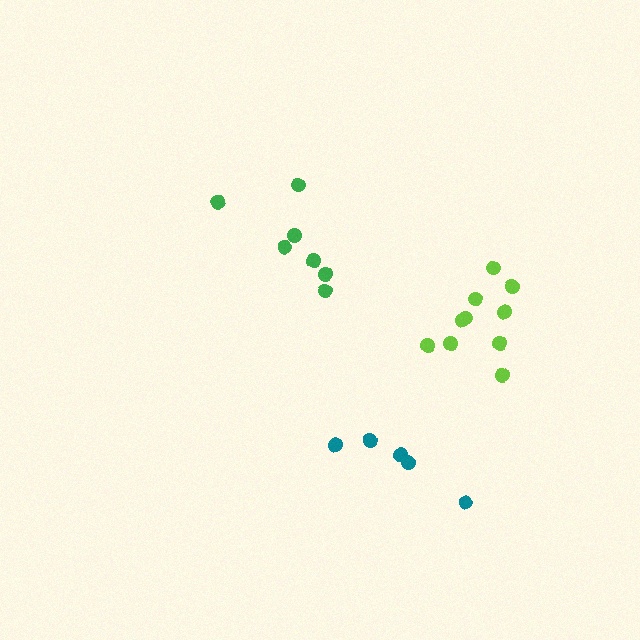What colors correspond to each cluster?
The clusters are colored: green, lime, teal.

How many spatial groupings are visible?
There are 3 spatial groupings.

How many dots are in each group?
Group 1: 7 dots, Group 2: 10 dots, Group 3: 5 dots (22 total).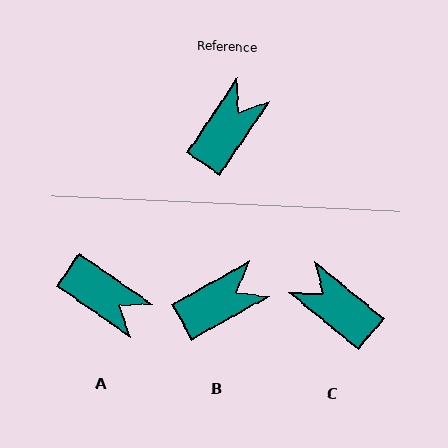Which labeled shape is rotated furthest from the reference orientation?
A, about 91 degrees away.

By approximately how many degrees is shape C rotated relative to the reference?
Approximately 85 degrees counter-clockwise.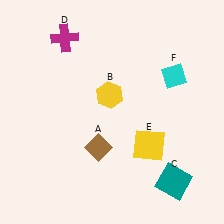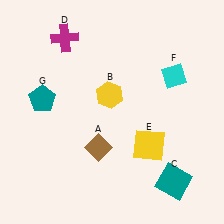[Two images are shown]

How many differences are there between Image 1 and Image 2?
There is 1 difference between the two images.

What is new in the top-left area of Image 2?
A teal pentagon (G) was added in the top-left area of Image 2.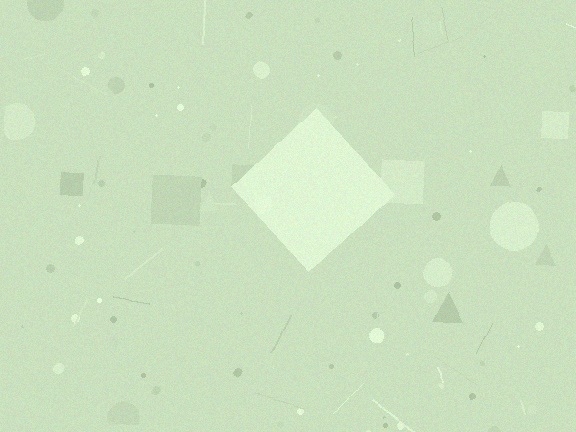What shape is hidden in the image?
A diamond is hidden in the image.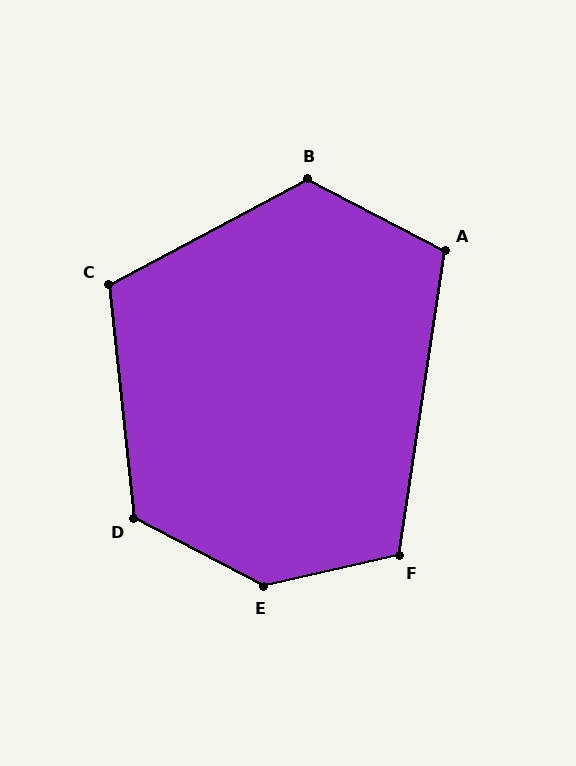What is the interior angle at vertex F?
Approximately 112 degrees (obtuse).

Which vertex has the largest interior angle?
E, at approximately 139 degrees.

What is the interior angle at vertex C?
Approximately 112 degrees (obtuse).